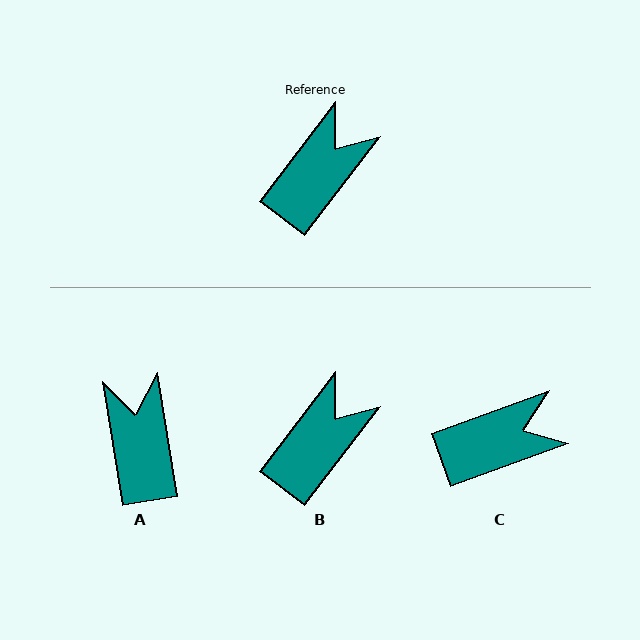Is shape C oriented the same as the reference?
No, it is off by about 33 degrees.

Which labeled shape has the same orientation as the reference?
B.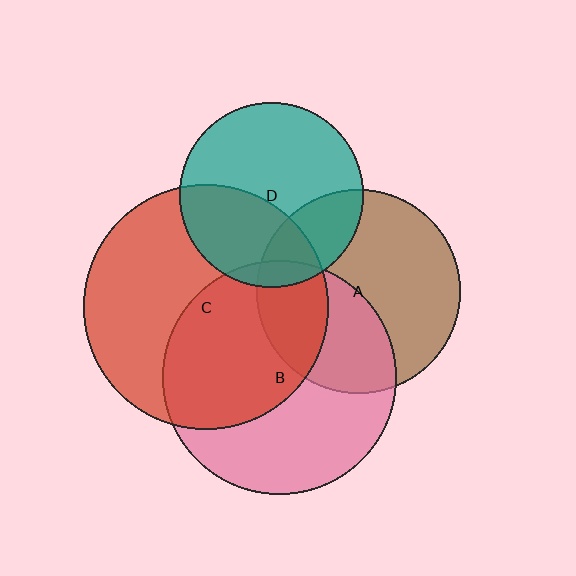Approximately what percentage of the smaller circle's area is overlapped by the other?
Approximately 25%.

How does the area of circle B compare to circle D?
Approximately 1.6 times.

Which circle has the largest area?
Circle C (red).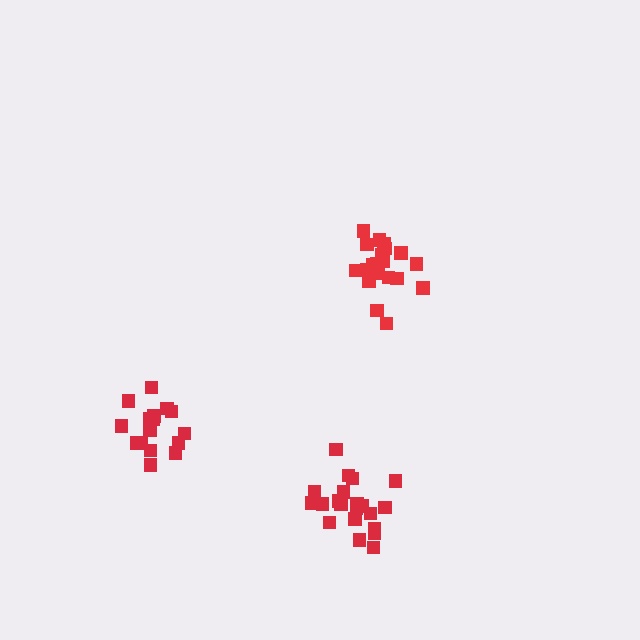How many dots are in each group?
Group 1: 20 dots, Group 2: 17 dots, Group 3: 21 dots (58 total).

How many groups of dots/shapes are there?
There are 3 groups.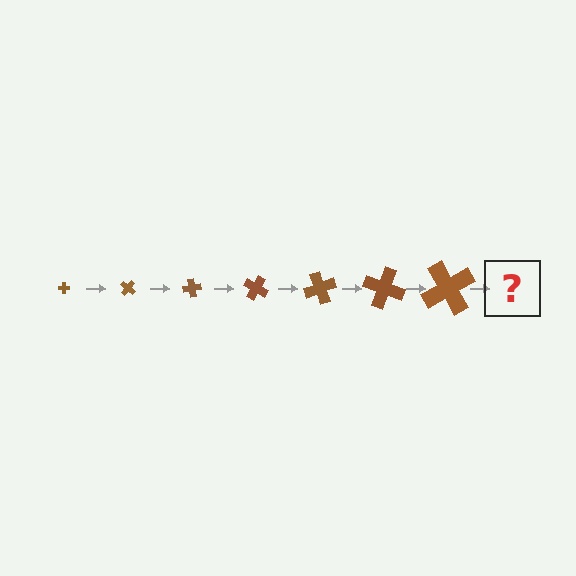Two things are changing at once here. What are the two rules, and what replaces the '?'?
The two rules are that the cross grows larger each step and it rotates 40 degrees each step. The '?' should be a cross, larger than the previous one and rotated 280 degrees from the start.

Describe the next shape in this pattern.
It should be a cross, larger than the previous one and rotated 280 degrees from the start.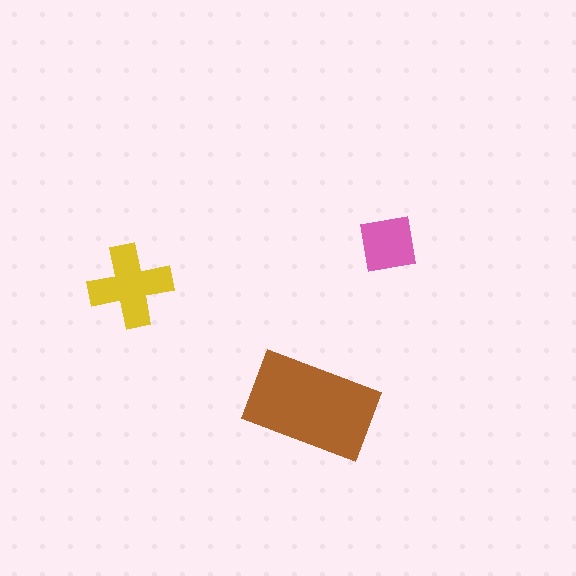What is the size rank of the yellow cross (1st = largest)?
2nd.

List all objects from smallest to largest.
The pink square, the yellow cross, the brown rectangle.